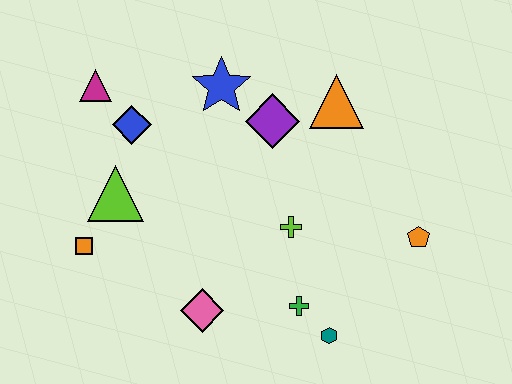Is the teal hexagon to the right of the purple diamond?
Yes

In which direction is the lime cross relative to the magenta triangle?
The lime cross is to the right of the magenta triangle.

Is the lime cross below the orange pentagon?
No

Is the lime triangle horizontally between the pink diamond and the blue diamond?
No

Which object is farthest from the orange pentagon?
The magenta triangle is farthest from the orange pentagon.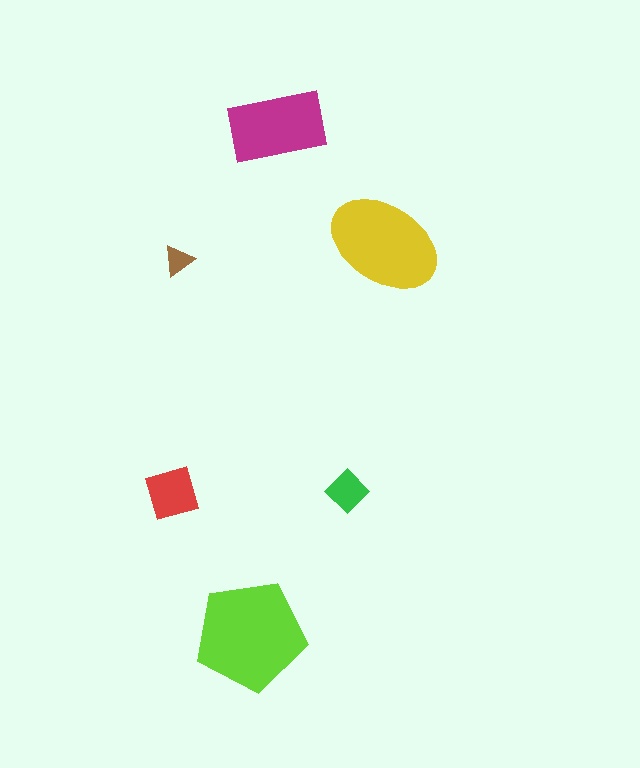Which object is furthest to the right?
The yellow ellipse is rightmost.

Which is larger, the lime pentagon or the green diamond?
The lime pentagon.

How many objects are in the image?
There are 6 objects in the image.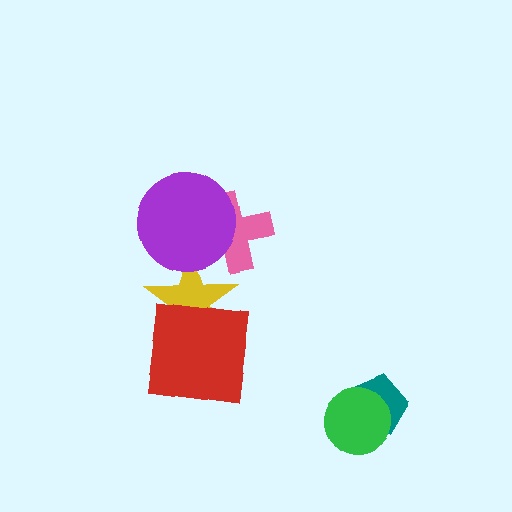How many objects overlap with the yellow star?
3 objects overlap with the yellow star.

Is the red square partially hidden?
No, no other shape covers it.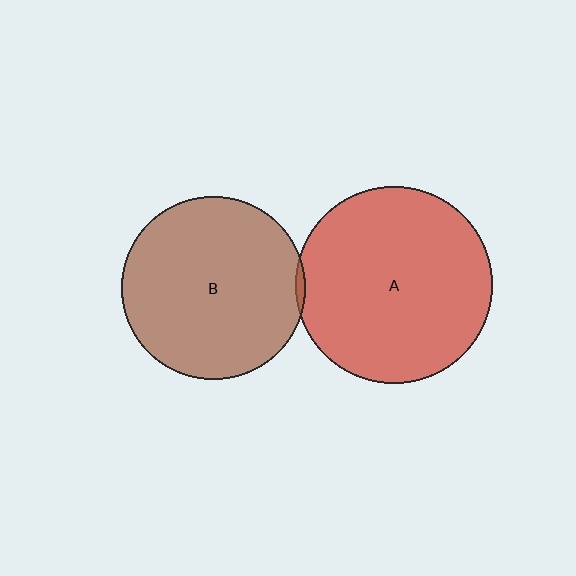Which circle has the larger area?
Circle A (red).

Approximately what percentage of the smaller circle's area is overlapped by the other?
Approximately 5%.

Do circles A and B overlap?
Yes.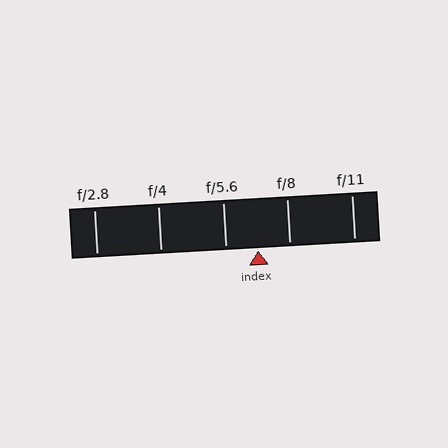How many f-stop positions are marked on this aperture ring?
There are 5 f-stop positions marked.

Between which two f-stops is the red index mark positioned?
The index mark is between f/5.6 and f/8.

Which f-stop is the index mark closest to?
The index mark is closest to f/8.